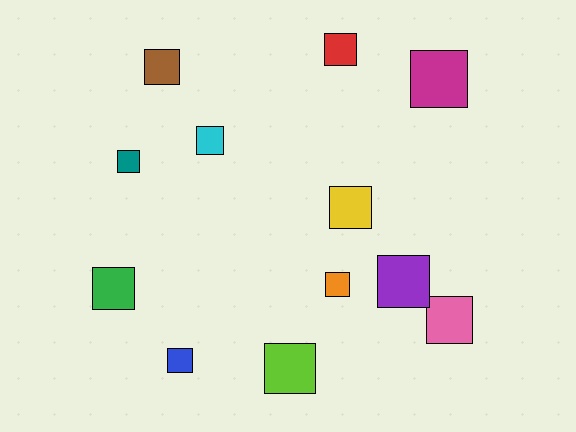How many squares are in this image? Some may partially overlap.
There are 12 squares.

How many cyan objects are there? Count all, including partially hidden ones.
There is 1 cyan object.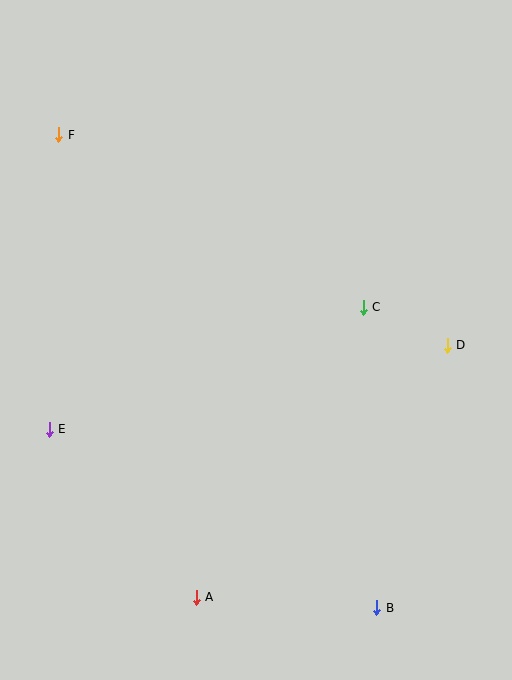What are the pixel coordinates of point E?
Point E is at (49, 429).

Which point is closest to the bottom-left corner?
Point A is closest to the bottom-left corner.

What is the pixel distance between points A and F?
The distance between A and F is 482 pixels.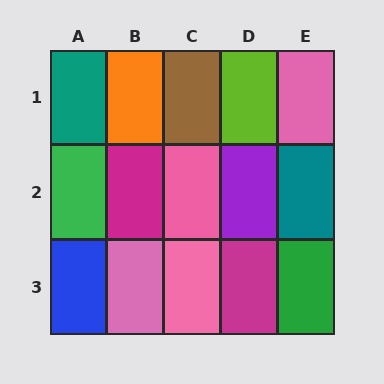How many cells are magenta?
2 cells are magenta.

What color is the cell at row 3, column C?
Pink.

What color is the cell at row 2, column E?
Teal.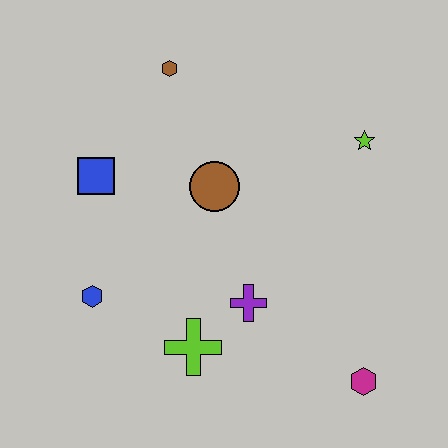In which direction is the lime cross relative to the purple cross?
The lime cross is to the left of the purple cross.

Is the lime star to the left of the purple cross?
No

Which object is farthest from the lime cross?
The brown hexagon is farthest from the lime cross.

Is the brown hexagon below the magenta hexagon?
No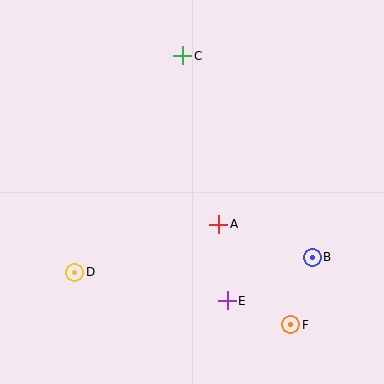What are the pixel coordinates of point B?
Point B is at (312, 257).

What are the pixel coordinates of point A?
Point A is at (219, 225).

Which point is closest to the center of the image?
Point A at (219, 225) is closest to the center.